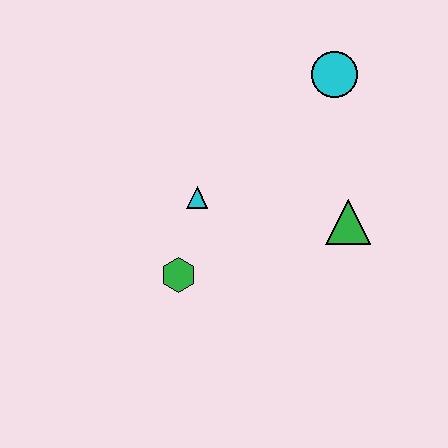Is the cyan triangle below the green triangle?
No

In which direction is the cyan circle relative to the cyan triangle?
The cyan circle is to the right of the cyan triangle.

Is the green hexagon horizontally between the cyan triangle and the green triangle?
No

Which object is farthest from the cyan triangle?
The cyan circle is farthest from the cyan triangle.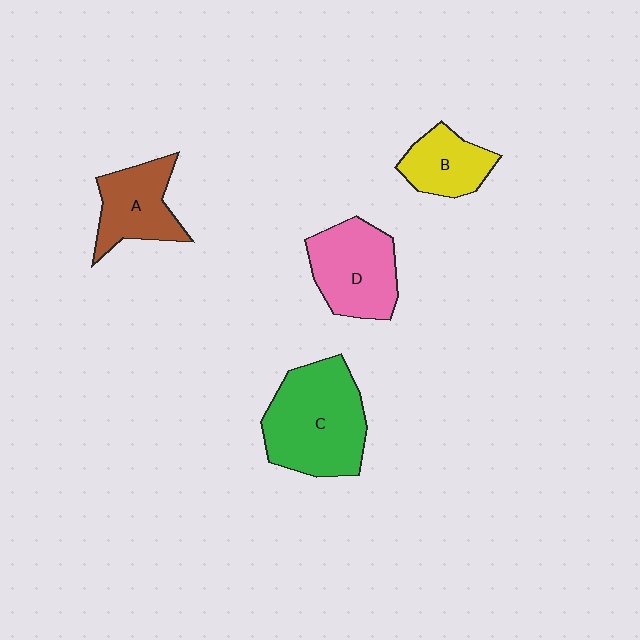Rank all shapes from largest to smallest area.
From largest to smallest: C (green), D (pink), A (brown), B (yellow).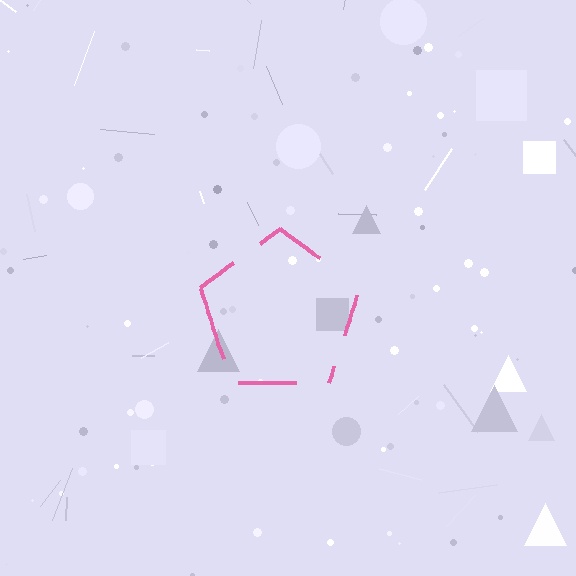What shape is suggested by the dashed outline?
The dashed outline suggests a pentagon.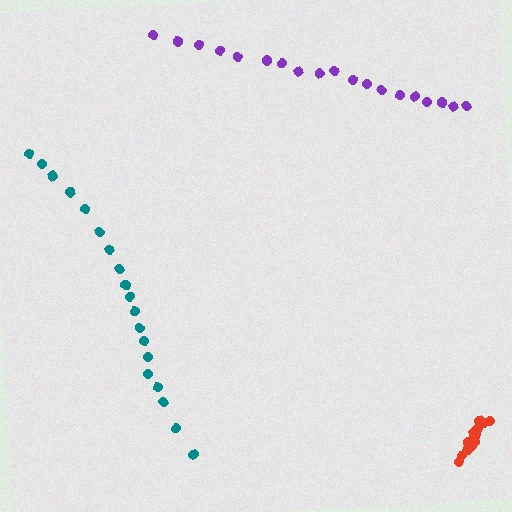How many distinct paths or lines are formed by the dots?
There are 3 distinct paths.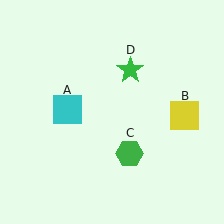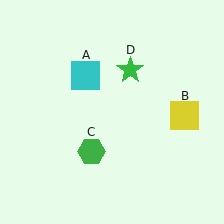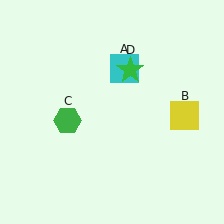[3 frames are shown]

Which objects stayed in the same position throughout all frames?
Yellow square (object B) and green star (object D) remained stationary.